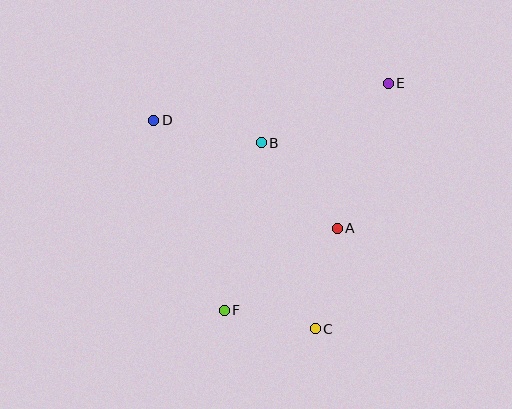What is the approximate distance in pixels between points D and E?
The distance between D and E is approximately 237 pixels.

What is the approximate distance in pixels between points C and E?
The distance between C and E is approximately 256 pixels.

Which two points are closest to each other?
Points C and F are closest to each other.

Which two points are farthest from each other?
Points E and F are farthest from each other.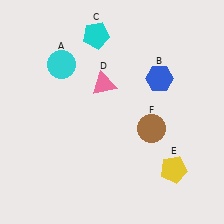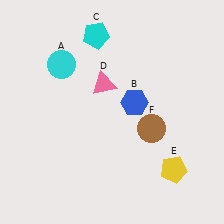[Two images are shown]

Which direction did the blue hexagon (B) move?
The blue hexagon (B) moved left.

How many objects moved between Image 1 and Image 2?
1 object moved between the two images.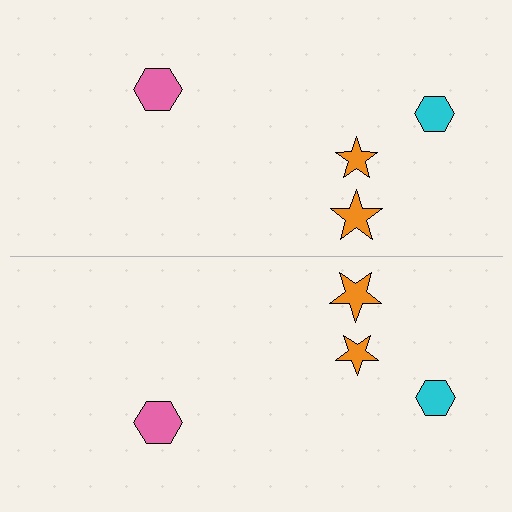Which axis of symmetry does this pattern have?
The pattern has a horizontal axis of symmetry running through the center of the image.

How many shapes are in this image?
There are 8 shapes in this image.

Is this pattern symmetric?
Yes, this pattern has bilateral (reflection) symmetry.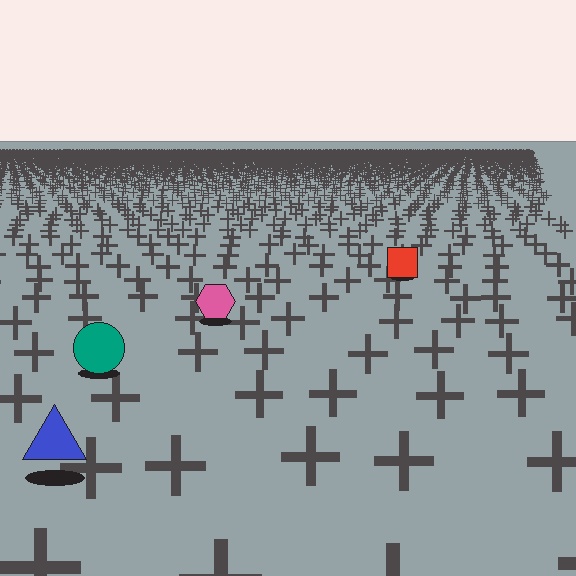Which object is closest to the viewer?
The blue triangle is closest. The texture marks near it are larger and more spread out.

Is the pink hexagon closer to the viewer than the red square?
Yes. The pink hexagon is closer — you can tell from the texture gradient: the ground texture is coarser near it.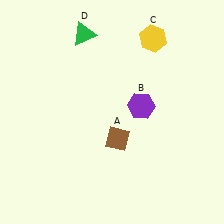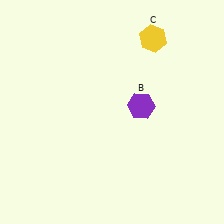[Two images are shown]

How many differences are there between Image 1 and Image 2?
There are 2 differences between the two images.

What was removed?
The green triangle (D), the brown diamond (A) were removed in Image 2.